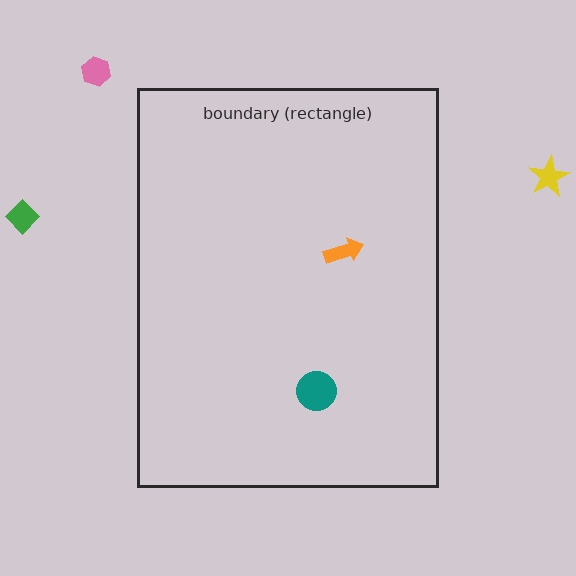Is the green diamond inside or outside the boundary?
Outside.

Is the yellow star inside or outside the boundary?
Outside.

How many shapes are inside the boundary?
2 inside, 3 outside.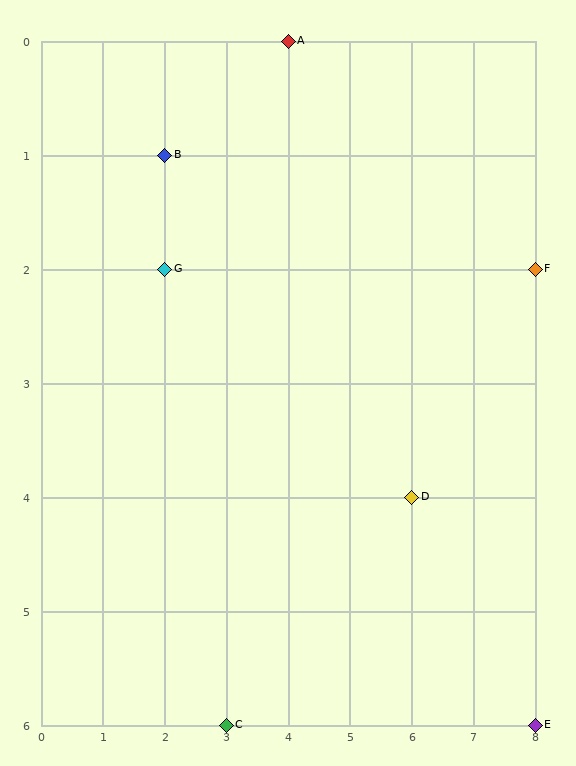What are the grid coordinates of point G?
Point G is at grid coordinates (2, 2).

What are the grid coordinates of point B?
Point B is at grid coordinates (2, 1).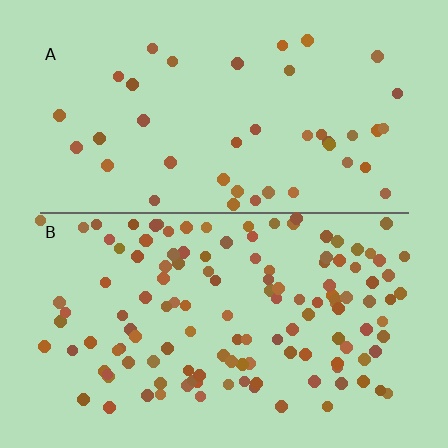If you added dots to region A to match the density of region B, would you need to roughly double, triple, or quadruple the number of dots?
Approximately triple.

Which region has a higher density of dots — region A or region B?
B (the bottom).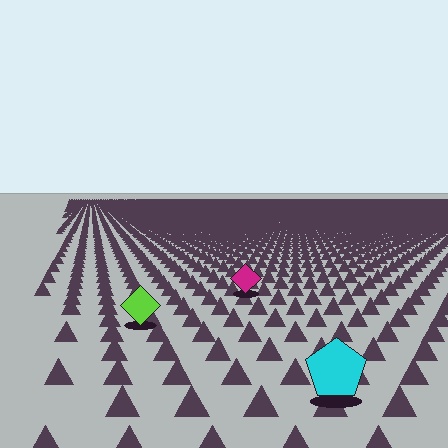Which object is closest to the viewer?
The cyan pentagon is closest. The texture marks near it are larger and more spread out.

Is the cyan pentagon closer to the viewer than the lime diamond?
Yes. The cyan pentagon is closer — you can tell from the texture gradient: the ground texture is coarser near it.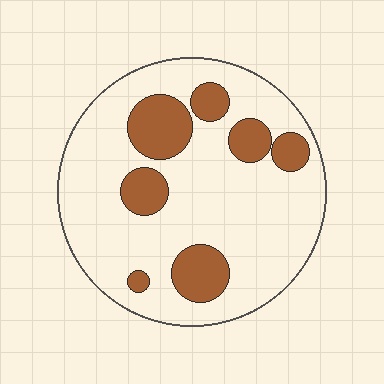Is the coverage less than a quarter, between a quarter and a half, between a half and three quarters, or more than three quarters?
Less than a quarter.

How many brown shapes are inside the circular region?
7.